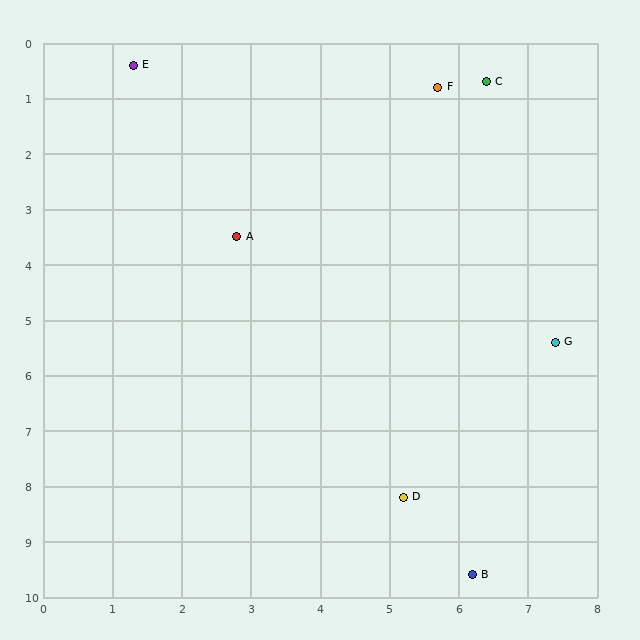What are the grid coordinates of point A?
Point A is at approximately (2.8, 3.5).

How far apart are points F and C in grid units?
Points F and C are about 0.7 grid units apart.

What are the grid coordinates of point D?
Point D is at approximately (5.2, 8.2).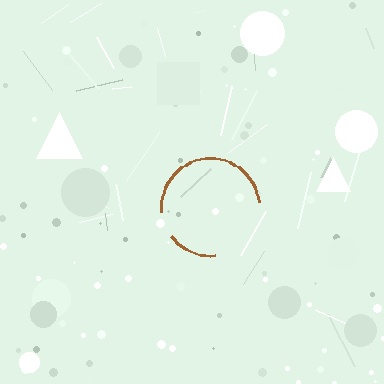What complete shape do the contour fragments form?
The contour fragments form a circle.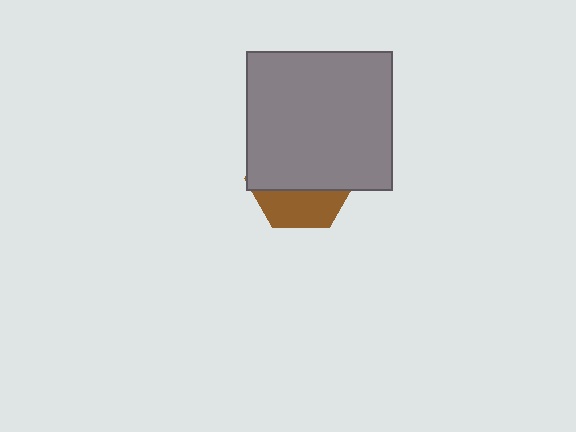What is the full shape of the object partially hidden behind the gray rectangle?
The partially hidden object is a brown hexagon.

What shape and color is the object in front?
The object in front is a gray rectangle.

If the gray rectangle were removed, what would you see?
You would see the complete brown hexagon.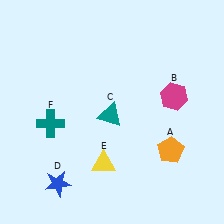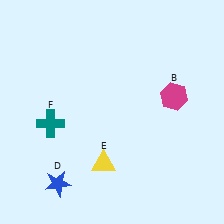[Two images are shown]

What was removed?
The teal triangle (C), the orange pentagon (A) were removed in Image 2.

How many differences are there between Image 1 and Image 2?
There are 2 differences between the two images.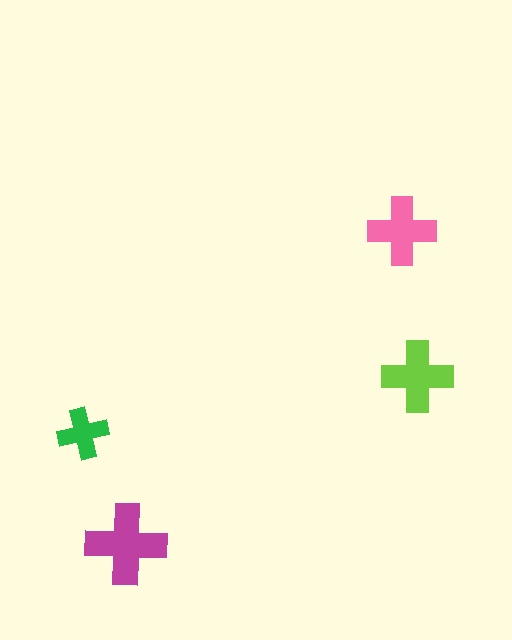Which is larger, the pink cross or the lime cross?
The lime one.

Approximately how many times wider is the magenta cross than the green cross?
About 1.5 times wider.